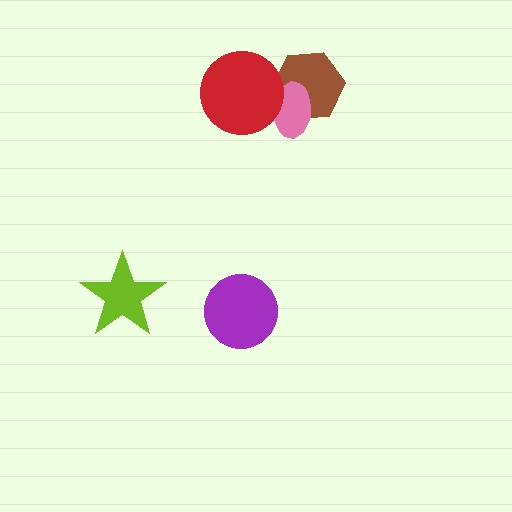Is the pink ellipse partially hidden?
Yes, it is partially covered by another shape.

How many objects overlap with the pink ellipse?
2 objects overlap with the pink ellipse.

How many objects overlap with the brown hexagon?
2 objects overlap with the brown hexagon.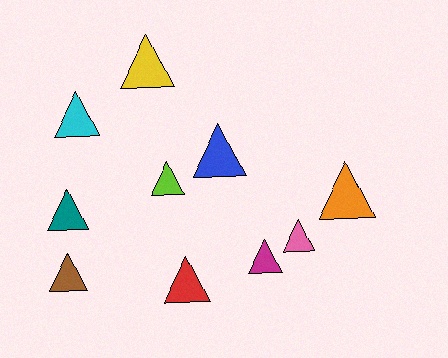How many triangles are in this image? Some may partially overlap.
There are 10 triangles.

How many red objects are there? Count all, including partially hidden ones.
There is 1 red object.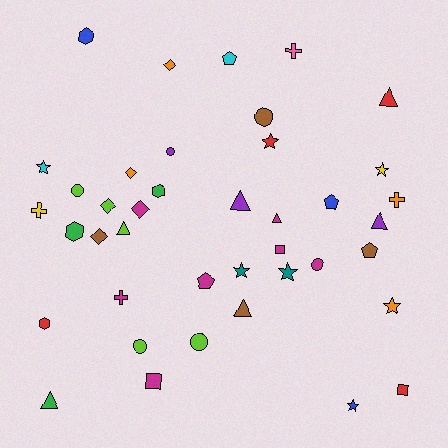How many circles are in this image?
There are 6 circles.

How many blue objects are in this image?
There are 3 blue objects.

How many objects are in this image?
There are 40 objects.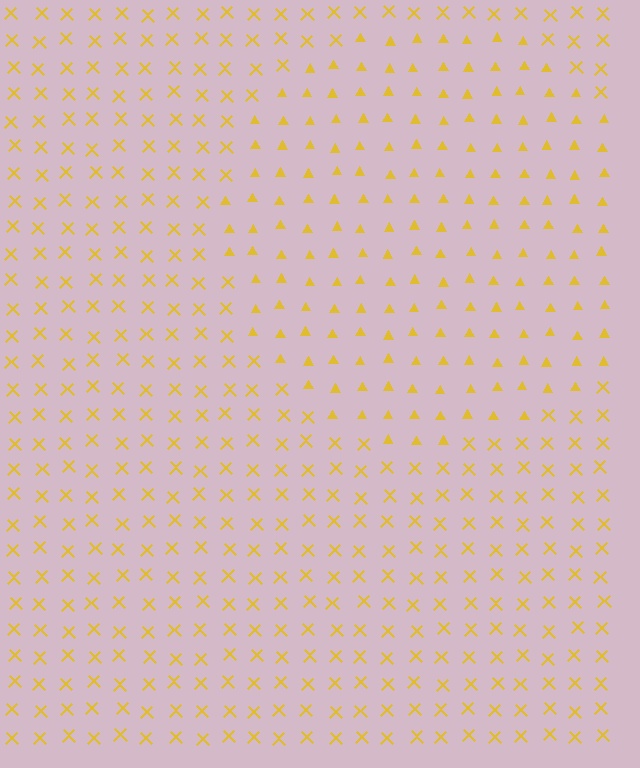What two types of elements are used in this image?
The image uses triangles inside the circle region and X marks outside it.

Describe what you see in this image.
The image is filled with small yellow elements arranged in a uniform grid. A circle-shaped region contains triangles, while the surrounding area contains X marks. The boundary is defined purely by the change in element shape.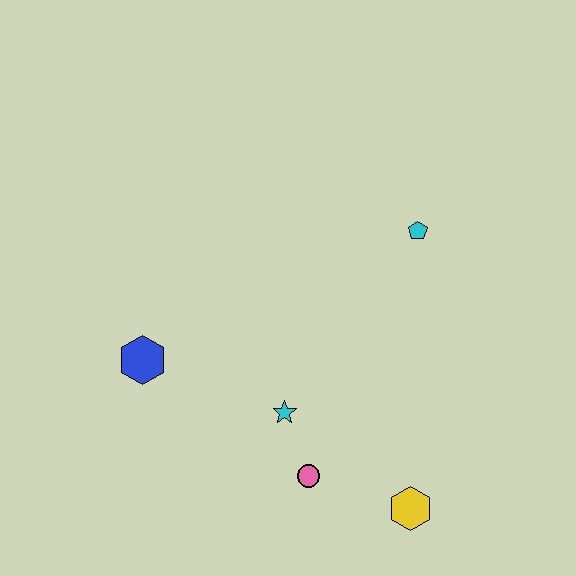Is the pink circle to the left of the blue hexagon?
No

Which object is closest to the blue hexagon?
The cyan star is closest to the blue hexagon.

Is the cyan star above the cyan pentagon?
No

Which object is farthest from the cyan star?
The cyan pentagon is farthest from the cyan star.